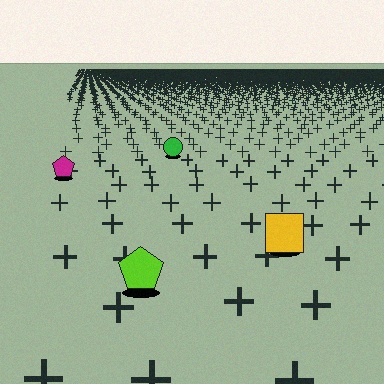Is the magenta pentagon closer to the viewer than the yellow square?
No. The yellow square is closer — you can tell from the texture gradient: the ground texture is coarser near it.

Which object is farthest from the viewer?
The green circle is farthest from the viewer. It appears smaller and the ground texture around it is denser.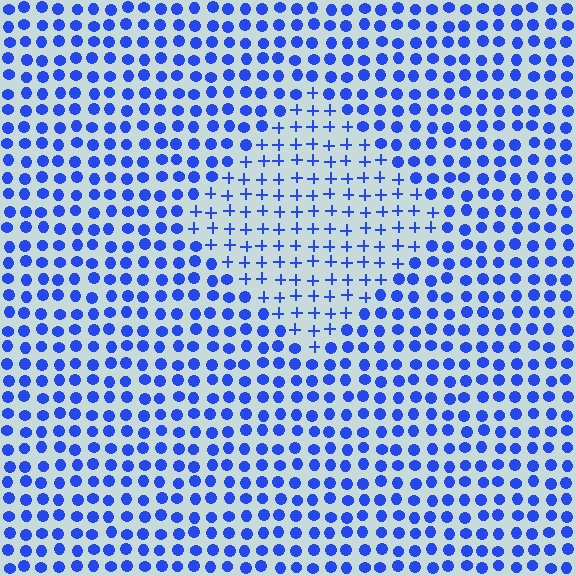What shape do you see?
I see a diamond.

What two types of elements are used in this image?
The image uses plus signs inside the diamond region and circles outside it.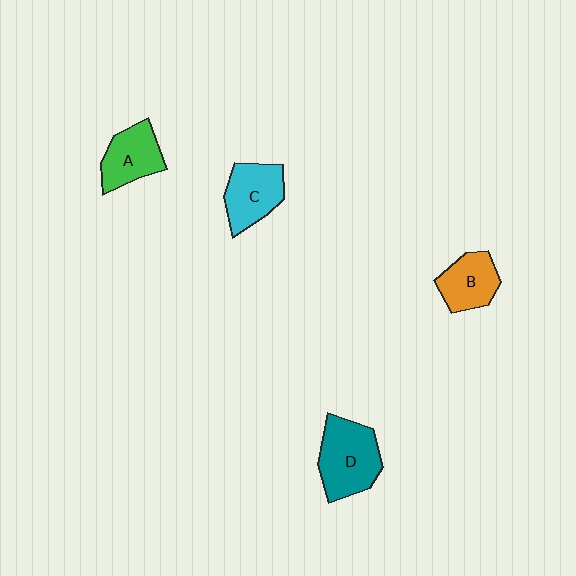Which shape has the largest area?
Shape D (teal).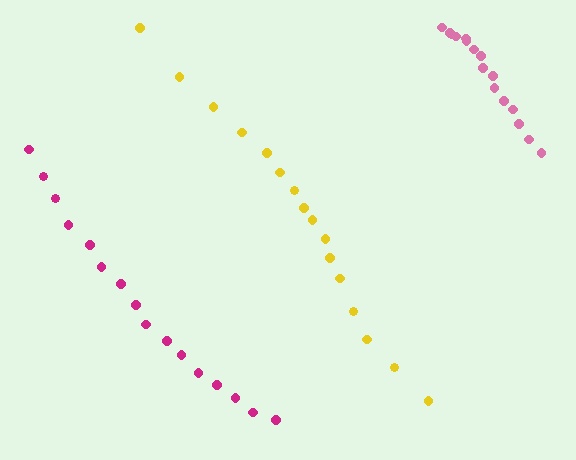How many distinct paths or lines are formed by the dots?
There are 3 distinct paths.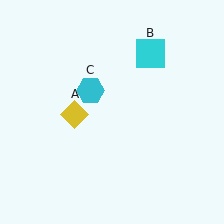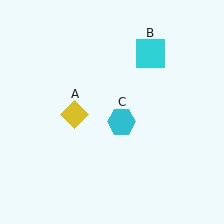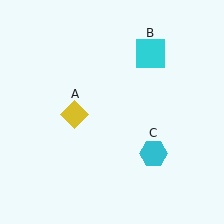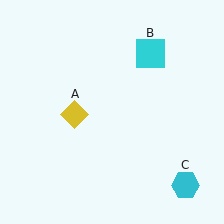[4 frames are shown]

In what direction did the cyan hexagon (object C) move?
The cyan hexagon (object C) moved down and to the right.